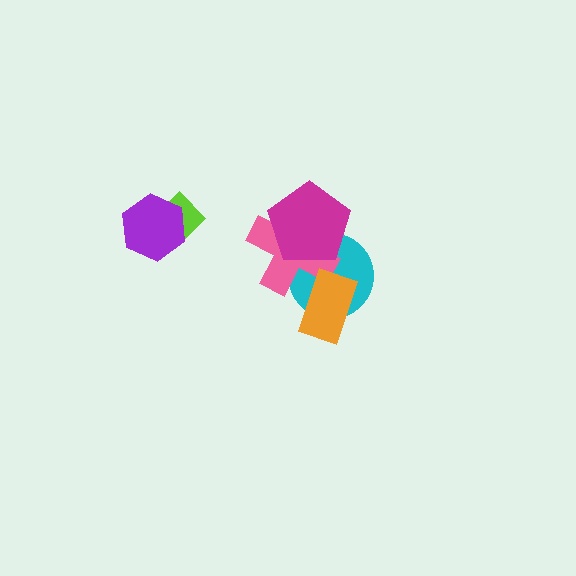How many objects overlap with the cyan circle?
3 objects overlap with the cyan circle.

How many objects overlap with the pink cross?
3 objects overlap with the pink cross.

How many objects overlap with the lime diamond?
1 object overlaps with the lime diamond.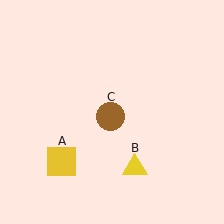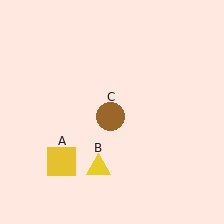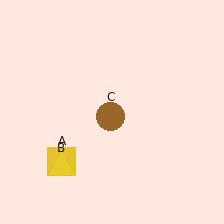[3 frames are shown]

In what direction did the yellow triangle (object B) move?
The yellow triangle (object B) moved left.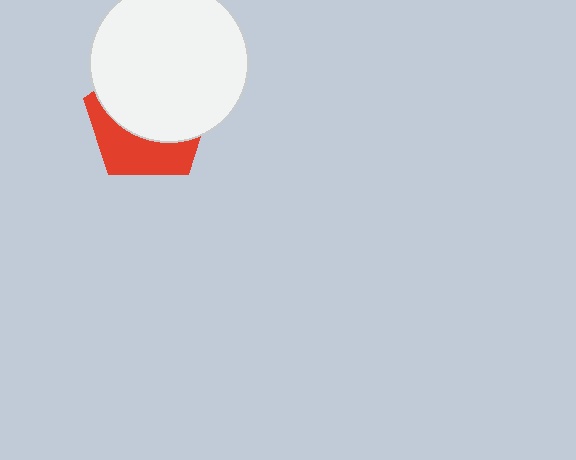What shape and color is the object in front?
The object in front is a white circle.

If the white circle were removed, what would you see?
You would see the complete red pentagon.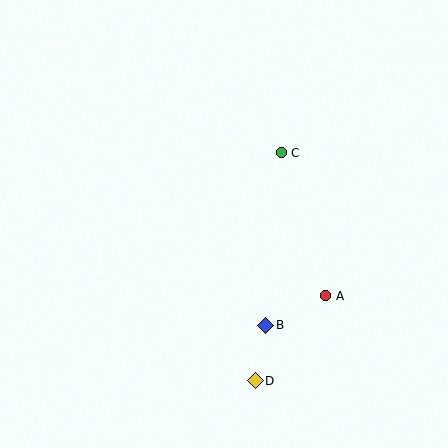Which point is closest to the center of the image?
Point C at (281, 153) is closest to the center.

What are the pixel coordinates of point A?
Point A is at (326, 296).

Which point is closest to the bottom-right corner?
Point A is closest to the bottom-right corner.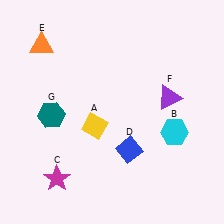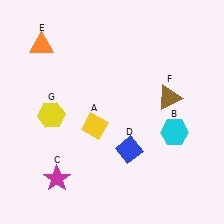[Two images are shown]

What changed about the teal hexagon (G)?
In Image 1, G is teal. In Image 2, it changed to yellow.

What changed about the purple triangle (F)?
In Image 1, F is purple. In Image 2, it changed to brown.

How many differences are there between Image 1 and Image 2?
There are 2 differences between the two images.